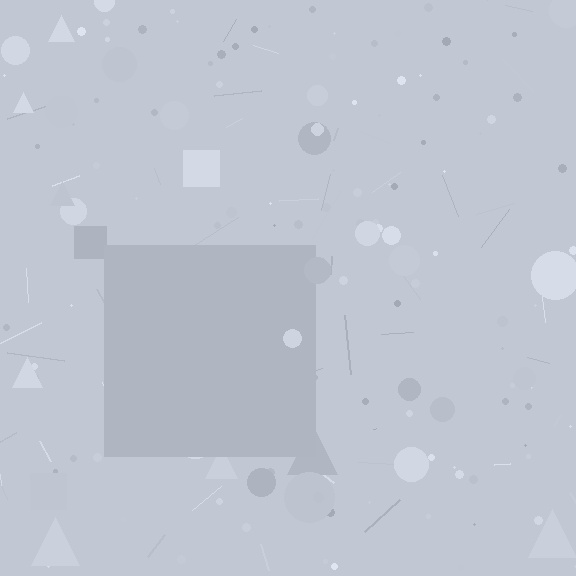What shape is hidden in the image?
A square is hidden in the image.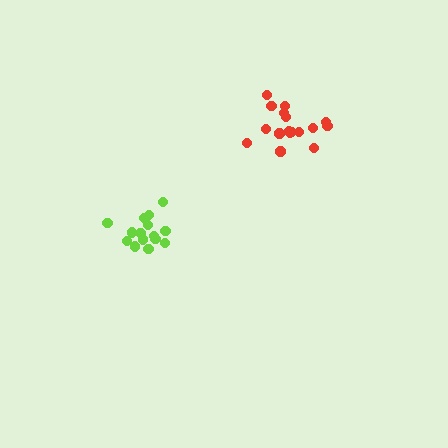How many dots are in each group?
Group 1: 15 dots, Group 2: 18 dots (33 total).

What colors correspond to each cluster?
The clusters are colored: lime, red.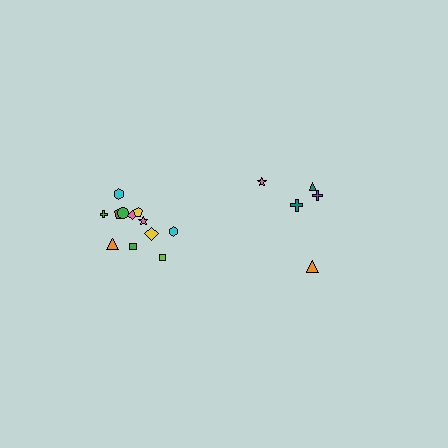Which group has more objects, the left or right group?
The left group.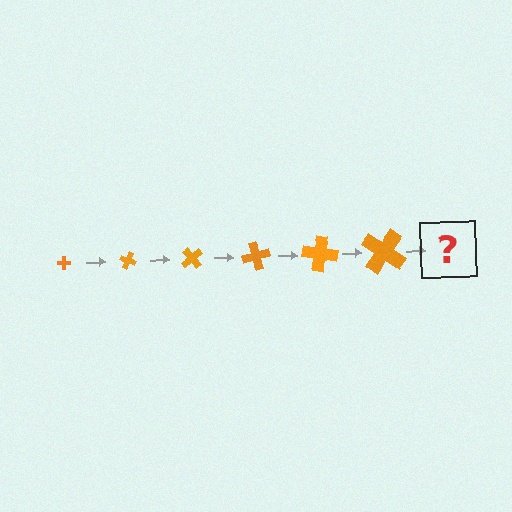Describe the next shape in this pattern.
It should be a cross, larger than the previous one and rotated 150 degrees from the start.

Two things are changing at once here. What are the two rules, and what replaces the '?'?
The two rules are that the cross grows larger each step and it rotates 25 degrees each step. The '?' should be a cross, larger than the previous one and rotated 150 degrees from the start.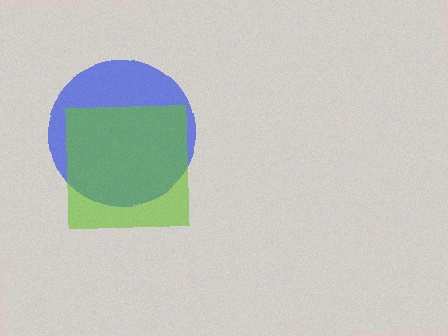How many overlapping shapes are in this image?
There are 2 overlapping shapes in the image.